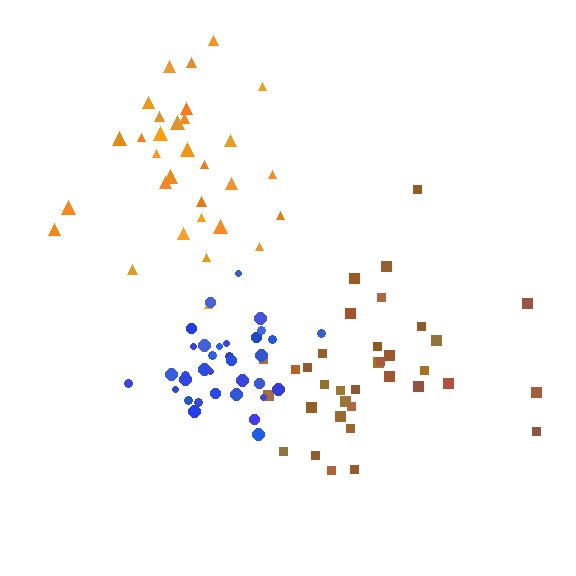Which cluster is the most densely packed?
Blue.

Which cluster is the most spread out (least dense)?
Brown.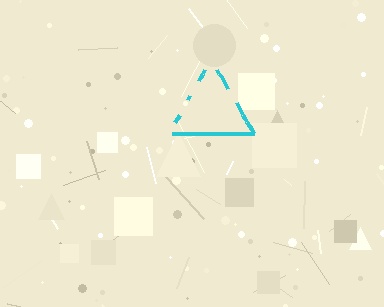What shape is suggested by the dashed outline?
The dashed outline suggests a triangle.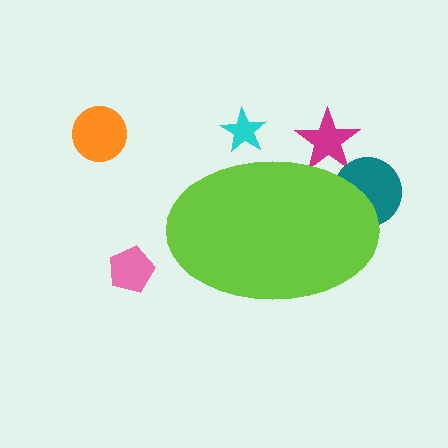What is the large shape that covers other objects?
A lime ellipse.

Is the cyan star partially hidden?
Yes, the cyan star is partially hidden behind the lime ellipse.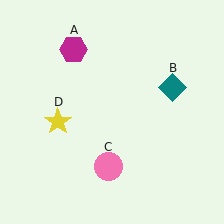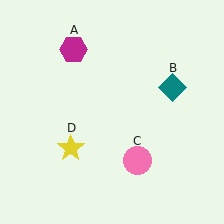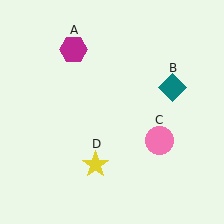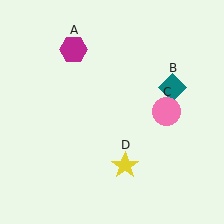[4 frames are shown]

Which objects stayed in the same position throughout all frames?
Magenta hexagon (object A) and teal diamond (object B) remained stationary.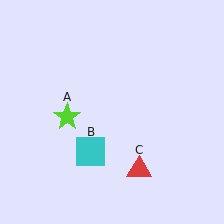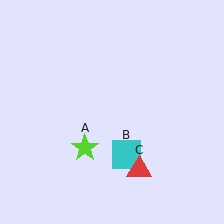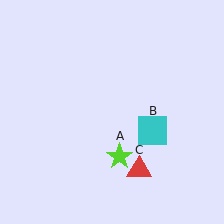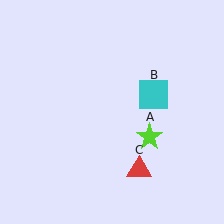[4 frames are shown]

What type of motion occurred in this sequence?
The lime star (object A), cyan square (object B) rotated counterclockwise around the center of the scene.